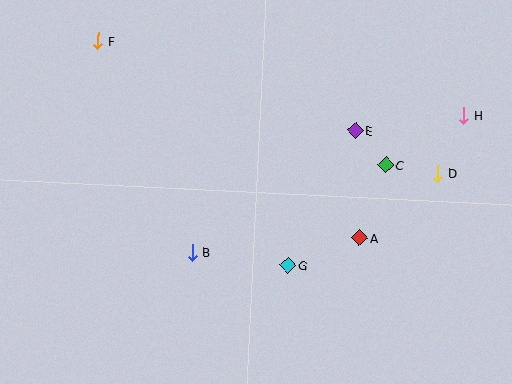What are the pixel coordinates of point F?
Point F is at (98, 41).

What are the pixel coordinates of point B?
Point B is at (192, 252).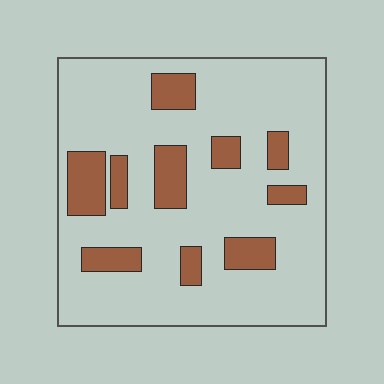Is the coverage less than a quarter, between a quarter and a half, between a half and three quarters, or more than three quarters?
Less than a quarter.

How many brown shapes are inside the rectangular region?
10.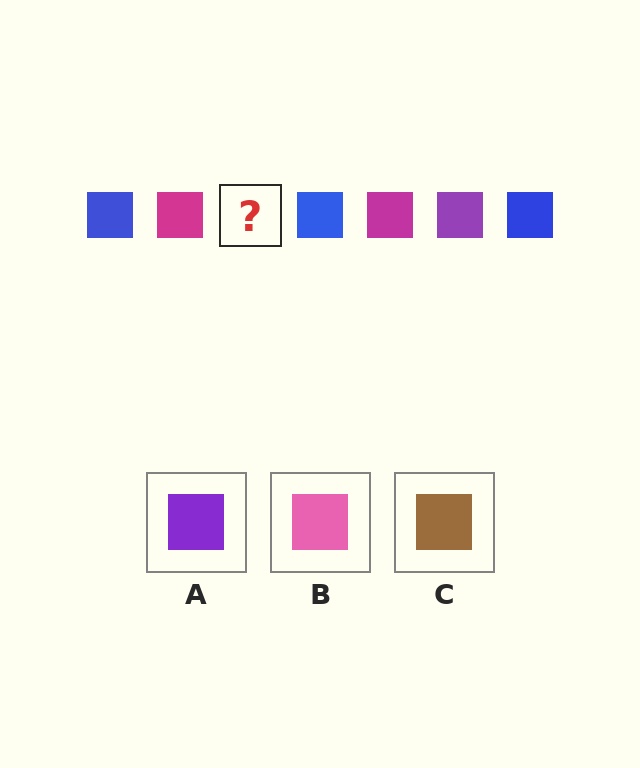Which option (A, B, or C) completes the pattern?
A.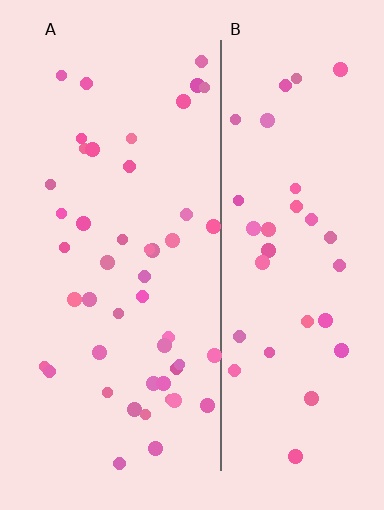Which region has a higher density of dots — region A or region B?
A (the left).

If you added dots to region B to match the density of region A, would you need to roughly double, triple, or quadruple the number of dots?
Approximately double.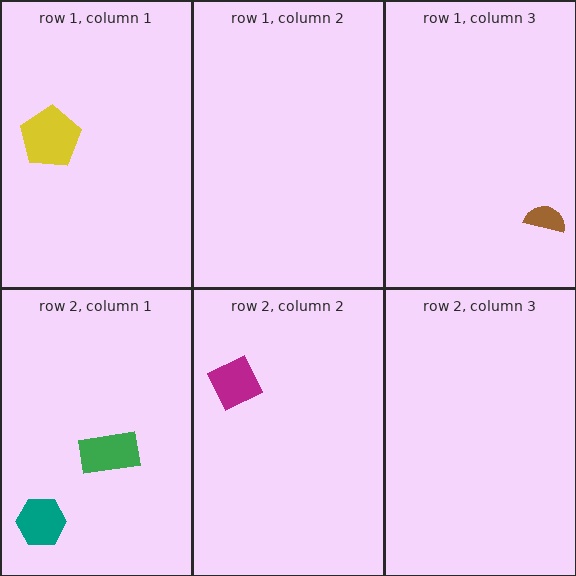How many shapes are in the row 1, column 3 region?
1.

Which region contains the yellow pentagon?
The row 1, column 1 region.